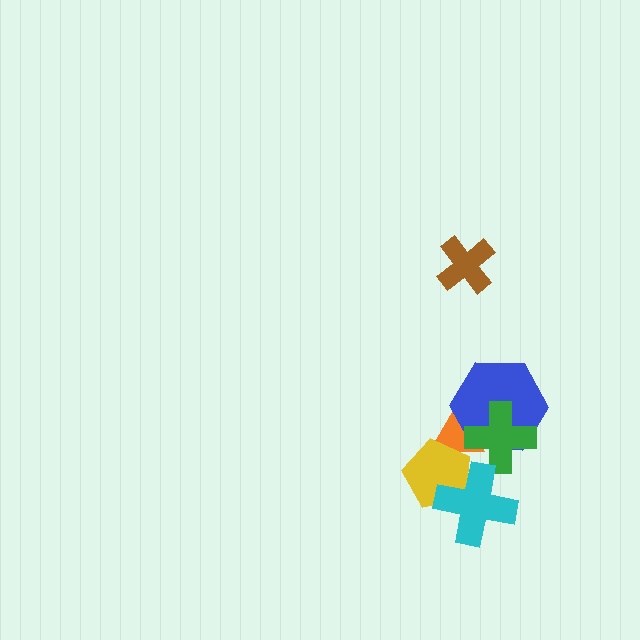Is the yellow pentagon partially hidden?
Yes, it is partially covered by another shape.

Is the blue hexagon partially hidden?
Yes, it is partially covered by another shape.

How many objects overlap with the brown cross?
0 objects overlap with the brown cross.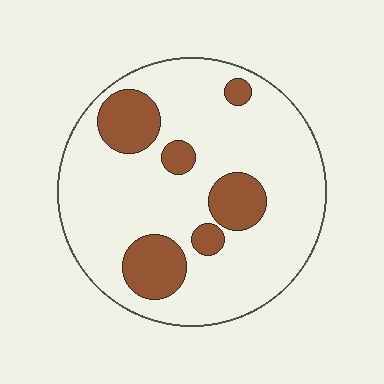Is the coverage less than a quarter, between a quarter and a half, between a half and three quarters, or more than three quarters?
Less than a quarter.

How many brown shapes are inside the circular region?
6.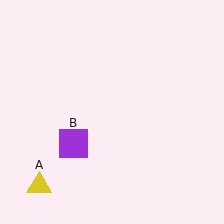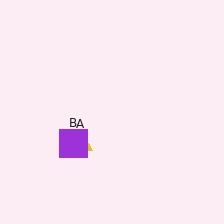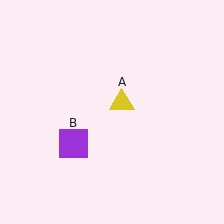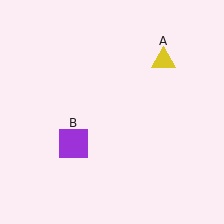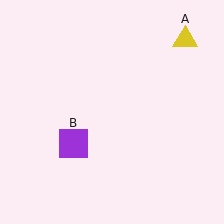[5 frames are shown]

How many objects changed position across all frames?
1 object changed position: yellow triangle (object A).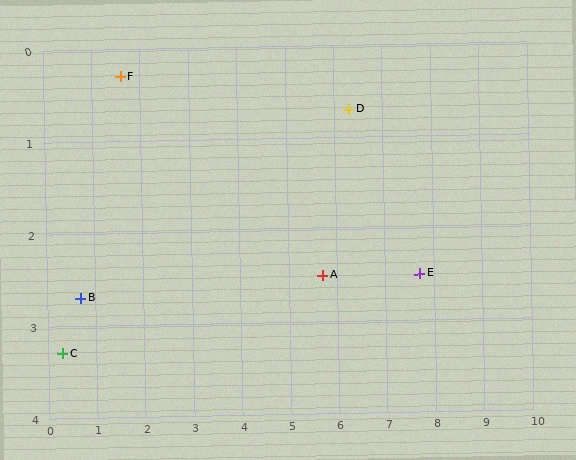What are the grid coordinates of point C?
Point C is at approximately (0.3, 3.3).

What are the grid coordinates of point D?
Point D is at approximately (6.3, 0.7).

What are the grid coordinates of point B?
Point B is at approximately (0.7, 2.7).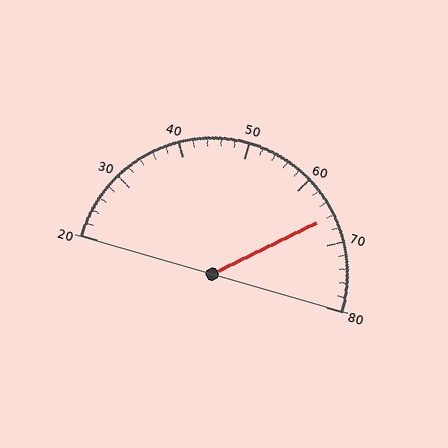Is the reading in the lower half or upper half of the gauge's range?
The reading is in the upper half of the range (20 to 80).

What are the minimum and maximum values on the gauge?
The gauge ranges from 20 to 80.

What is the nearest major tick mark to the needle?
The nearest major tick mark is 70.